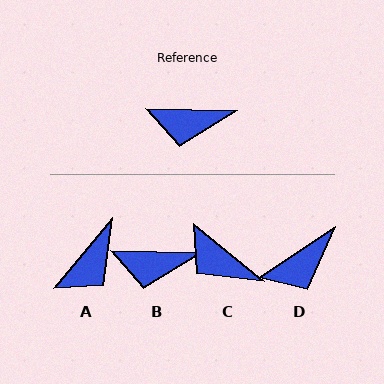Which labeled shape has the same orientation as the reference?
B.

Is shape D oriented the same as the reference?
No, it is off by about 35 degrees.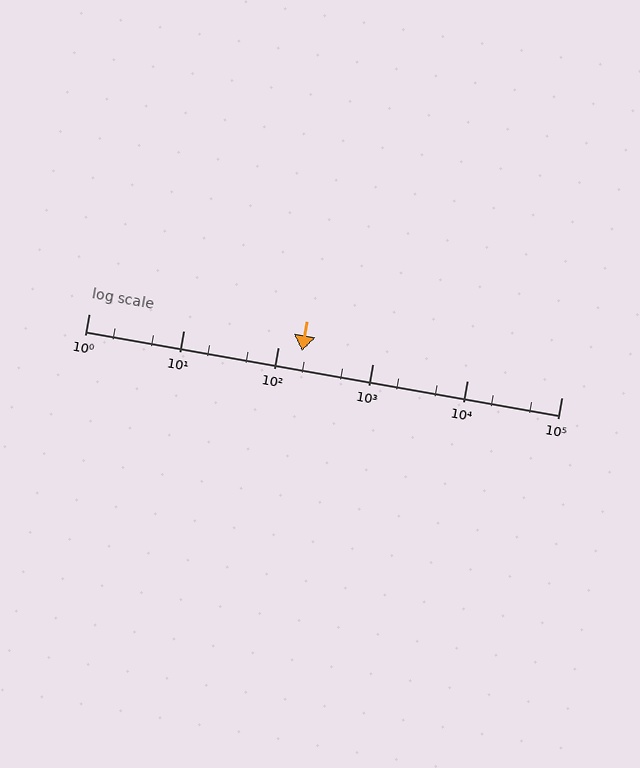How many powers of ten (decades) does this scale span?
The scale spans 5 decades, from 1 to 100000.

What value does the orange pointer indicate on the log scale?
The pointer indicates approximately 180.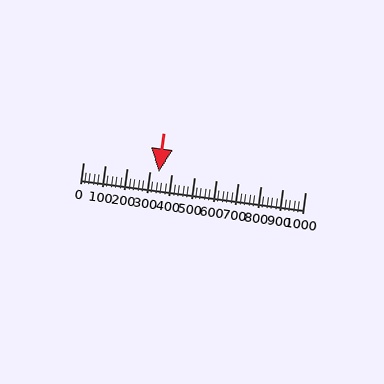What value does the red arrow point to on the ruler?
The red arrow points to approximately 340.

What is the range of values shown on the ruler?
The ruler shows values from 0 to 1000.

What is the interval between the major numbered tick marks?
The major tick marks are spaced 100 units apart.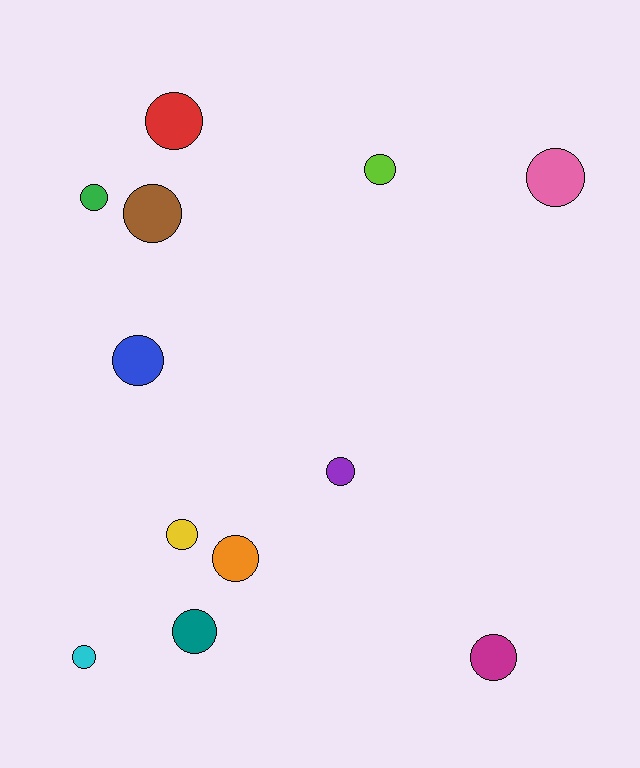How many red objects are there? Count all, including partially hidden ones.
There is 1 red object.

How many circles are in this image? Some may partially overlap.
There are 12 circles.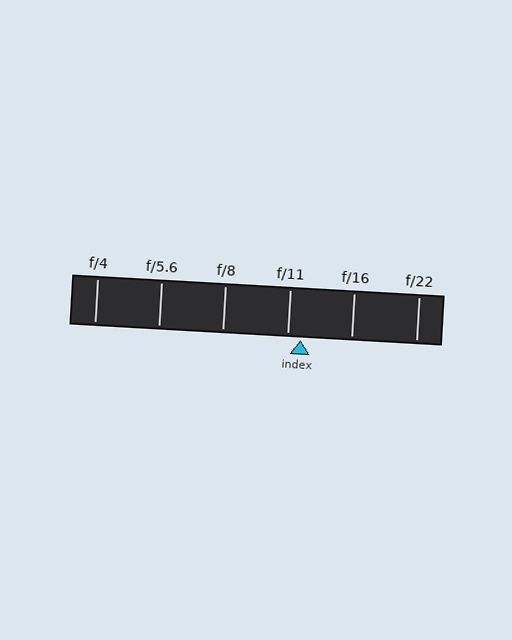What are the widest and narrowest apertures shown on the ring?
The widest aperture shown is f/4 and the narrowest is f/22.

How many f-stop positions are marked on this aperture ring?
There are 6 f-stop positions marked.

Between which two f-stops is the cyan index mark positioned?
The index mark is between f/11 and f/16.